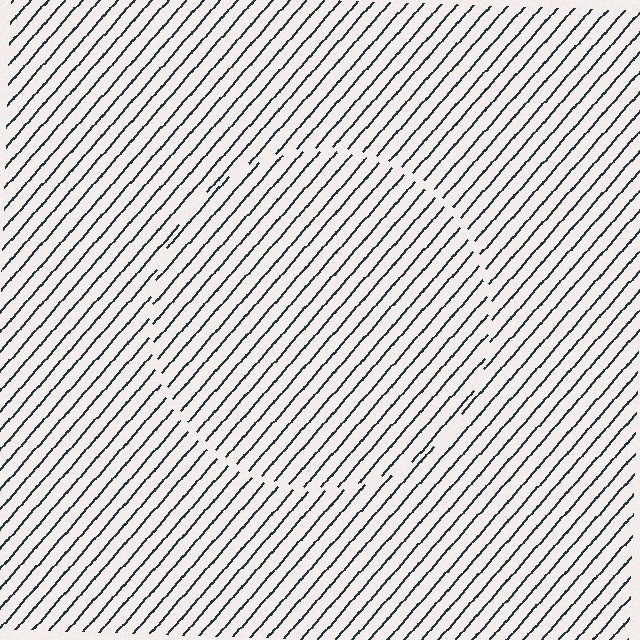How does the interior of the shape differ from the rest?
The interior of the shape contains the same grating, shifted by half a period — the contour is defined by the phase discontinuity where line-ends from the inner and outer gratings abut.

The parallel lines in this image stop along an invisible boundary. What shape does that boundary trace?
An illusory circle. The interior of the shape contains the same grating, shifted by half a period — the contour is defined by the phase discontinuity where line-ends from the inner and outer gratings abut.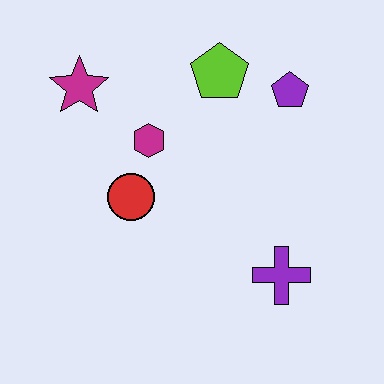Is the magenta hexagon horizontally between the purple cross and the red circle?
Yes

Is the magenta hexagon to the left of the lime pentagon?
Yes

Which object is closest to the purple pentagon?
The lime pentagon is closest to the purple pentagon.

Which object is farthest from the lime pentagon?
The purple cross is farthest from the lime pentagon.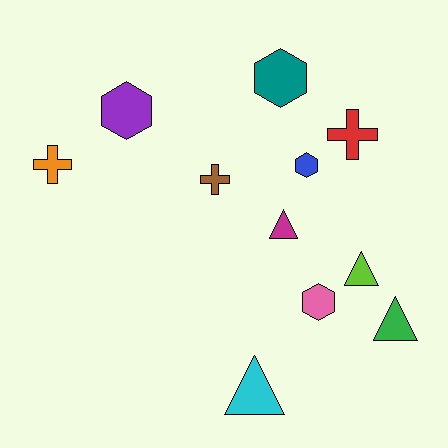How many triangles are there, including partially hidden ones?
There are 4 triangles.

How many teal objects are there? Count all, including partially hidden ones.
There is 1 teal object.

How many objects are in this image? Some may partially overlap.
There are 11 objects.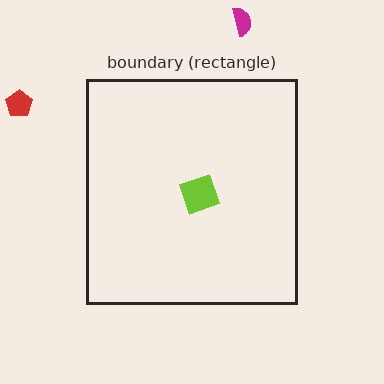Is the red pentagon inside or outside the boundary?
Outside.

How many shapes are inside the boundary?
1 inside, 2 outside.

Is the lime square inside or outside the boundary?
Inside.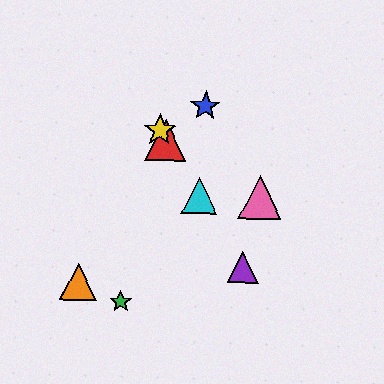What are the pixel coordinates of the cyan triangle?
The cyan triangle is at (199, 195).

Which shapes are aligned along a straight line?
The red triangle, the yellow star, the purple triangle, the cyan triangle are aligned along a straight line.